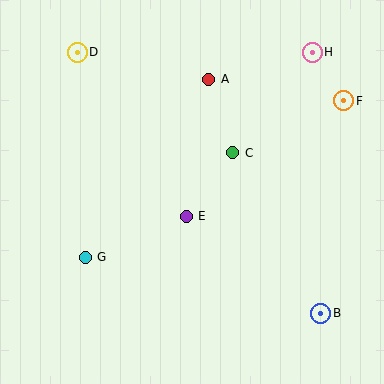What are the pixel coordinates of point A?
Point A is at (209, 79).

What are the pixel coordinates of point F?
Point F is at (344, 101).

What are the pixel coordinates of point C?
Point C is at (233, 153).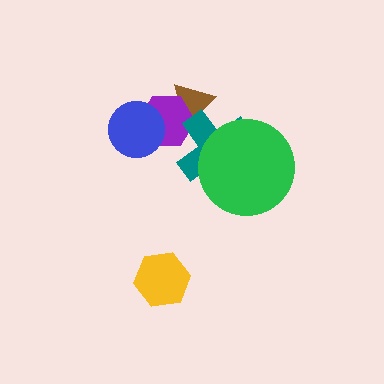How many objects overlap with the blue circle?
1 object overlaps with the blue circle.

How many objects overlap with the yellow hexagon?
0 objects overlap with the yellow hexagon.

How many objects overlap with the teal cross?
3 objects overlap with the teal cross.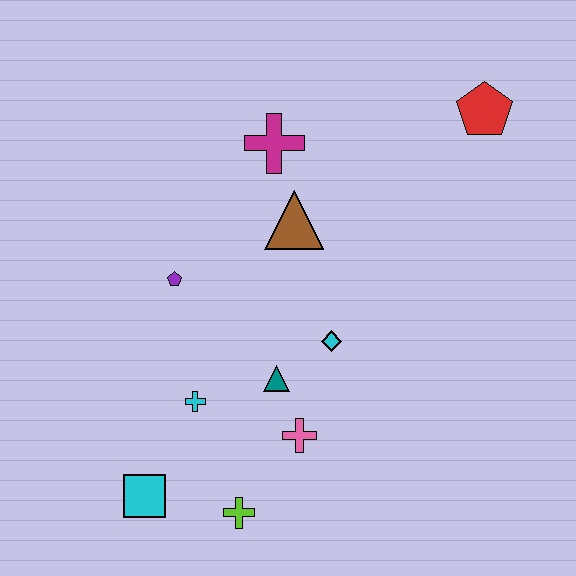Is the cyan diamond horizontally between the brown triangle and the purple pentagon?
No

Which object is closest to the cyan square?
The lime cross is closest to the cyan square.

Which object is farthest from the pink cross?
The red pentagon is farthest from the pink cross.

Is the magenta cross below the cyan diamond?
No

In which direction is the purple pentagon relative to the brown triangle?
The purple pentagon is to the left of the brown triangle.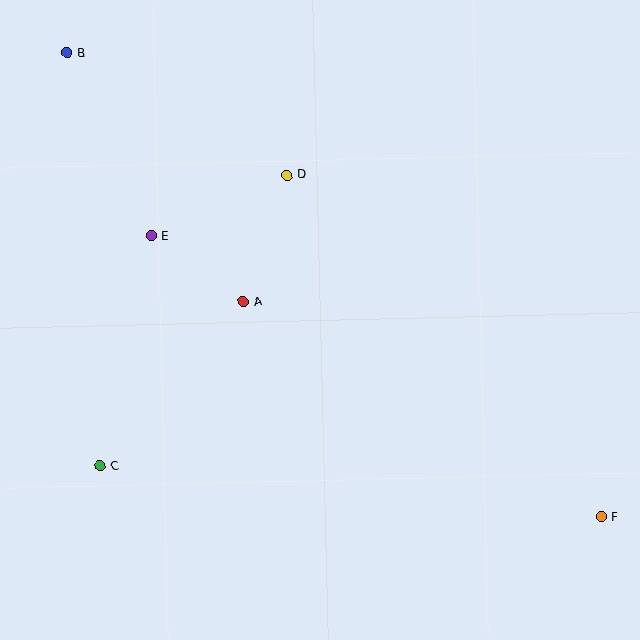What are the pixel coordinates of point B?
Point B is at (67, 53).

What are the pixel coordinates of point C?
Point C is at (100, 466).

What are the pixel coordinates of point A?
Point A is at (243, 302).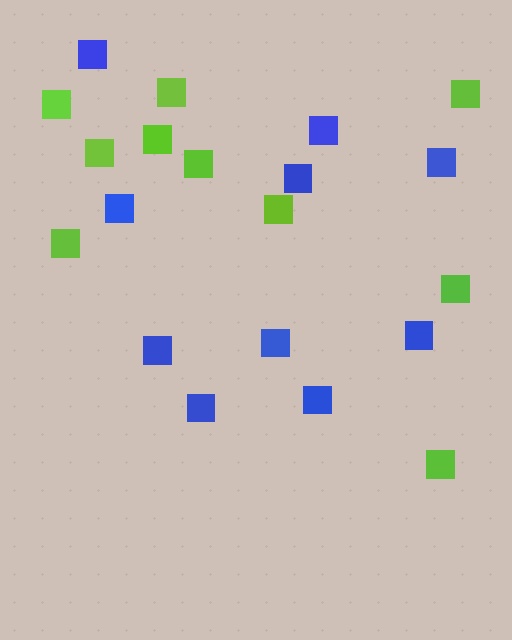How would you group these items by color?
There are 2 groups: one group of lime squares (10) and one group of blue squares (10).